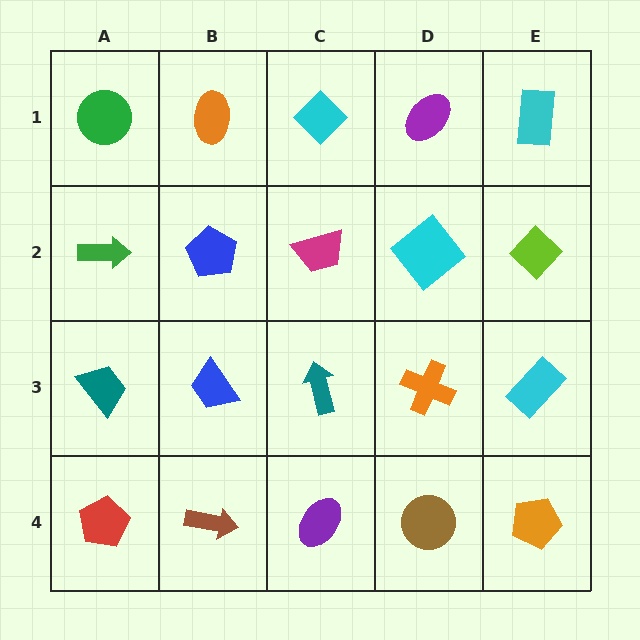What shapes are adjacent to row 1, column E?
A lime diamond (row 2, column E), a purple ellipse (row 1, column D).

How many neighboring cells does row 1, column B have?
3.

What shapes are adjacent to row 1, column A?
A green arrow (row 2, column A), an orange ellipse (row 1, column B).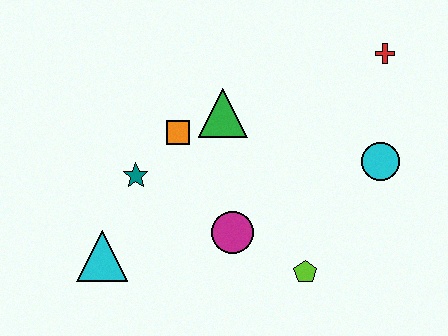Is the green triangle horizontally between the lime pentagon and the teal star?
Yes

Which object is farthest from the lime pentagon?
The red cross is farthest from the lime pentagon.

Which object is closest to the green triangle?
The orange square is closest to the green triangle.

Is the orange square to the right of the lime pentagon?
No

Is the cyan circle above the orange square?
No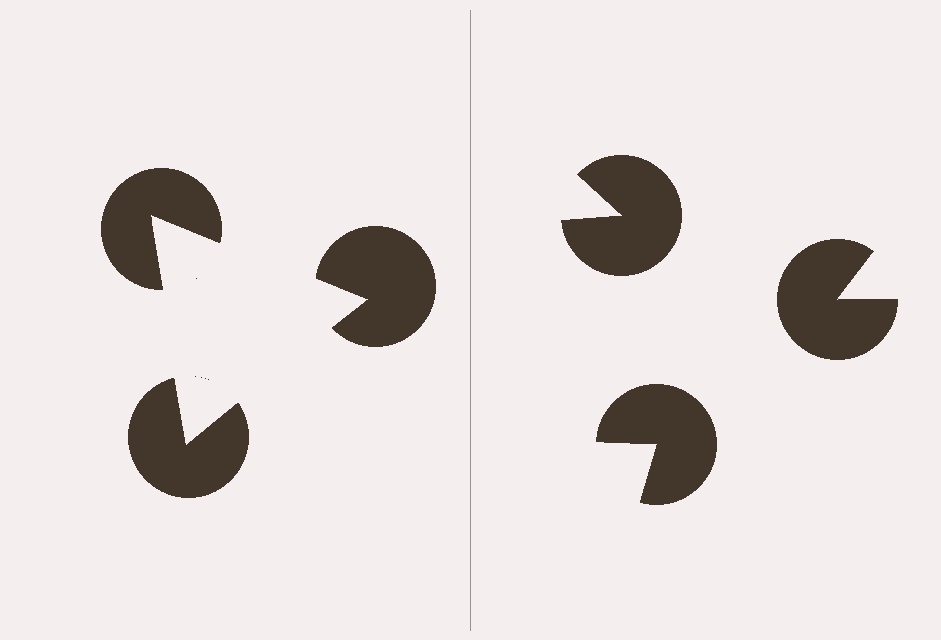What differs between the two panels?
The pac-man discs are positioned identically on both sides; only the wedge orientations differ. On the left they align to a triangle; on the right they are misaligned.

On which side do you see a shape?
An illusory triangle appears on the left side. On the right side the wedge cuts are rotated, so no coherent shape forms.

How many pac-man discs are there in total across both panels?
6 — 3 on each side.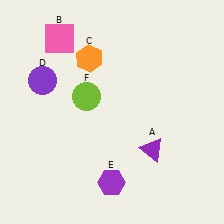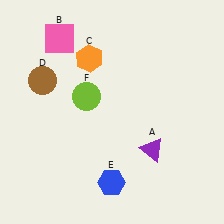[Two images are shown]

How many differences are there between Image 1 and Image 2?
There are 2 differences between the two images.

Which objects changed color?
D changed from purple to brown. E changed from purple to blue.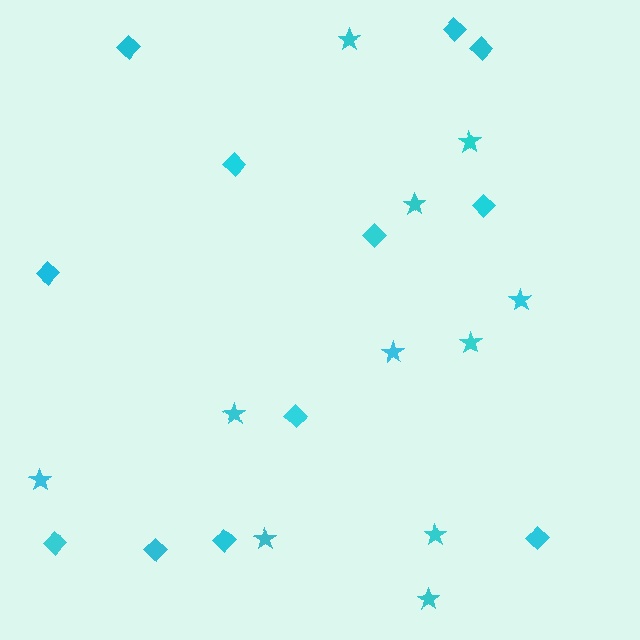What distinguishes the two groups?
There are 2 groups: one group of diamonds (12) and one group of stars (11).